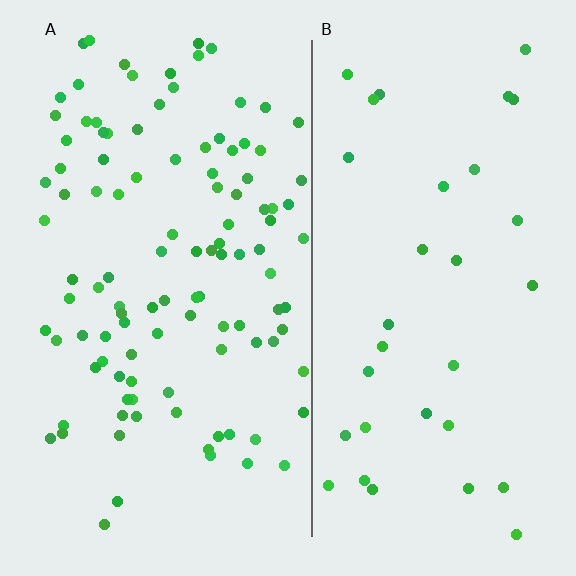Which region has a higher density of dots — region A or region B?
A (the left).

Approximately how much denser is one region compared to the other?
Approximately 3.3× — region A over region B.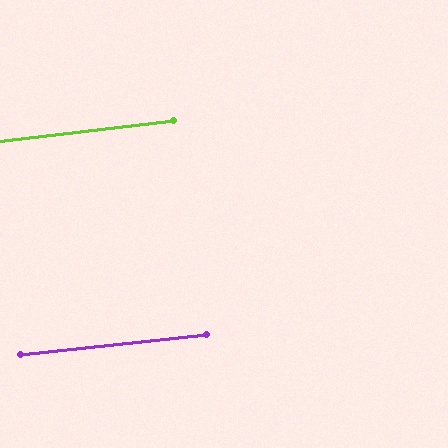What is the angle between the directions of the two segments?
Approximately 0 degrees.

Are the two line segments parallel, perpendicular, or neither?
Parallel — their directions differ by only 0.5°.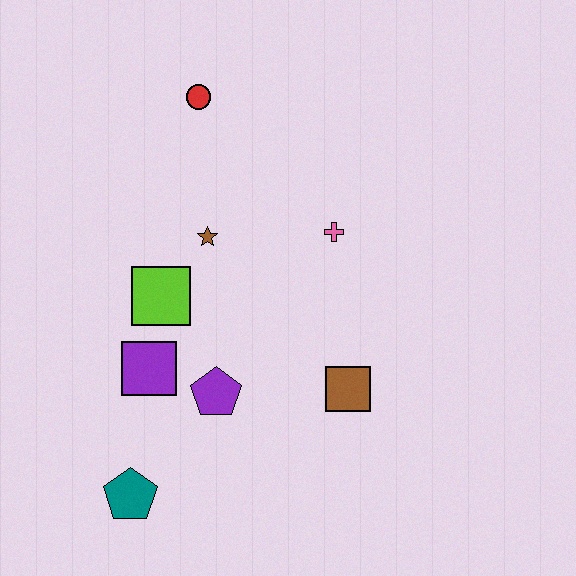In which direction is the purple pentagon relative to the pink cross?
The purple pentagon is below the pink cross.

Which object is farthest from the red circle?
The teal pentagon is farthest from the red circle.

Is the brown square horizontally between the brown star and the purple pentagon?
No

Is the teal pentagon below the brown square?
Yes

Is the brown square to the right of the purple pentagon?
Yes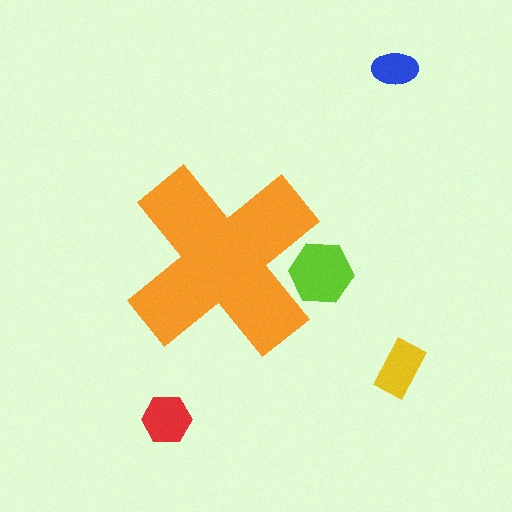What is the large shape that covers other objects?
An orange cross.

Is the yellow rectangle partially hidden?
No, the yellow rectangle is fully visible.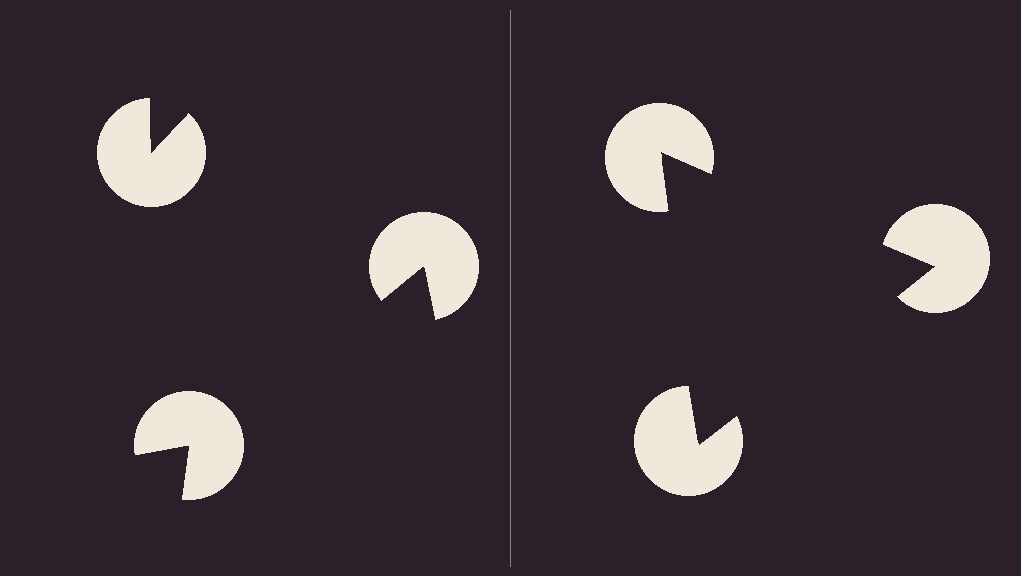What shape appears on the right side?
An illusory triangle.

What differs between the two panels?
The pac-man discs are positioned identically on both sides; only the wedge orientations differ. On the right they align to a triangle; on the left they are misaligned.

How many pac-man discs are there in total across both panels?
6 — 3 on each side.